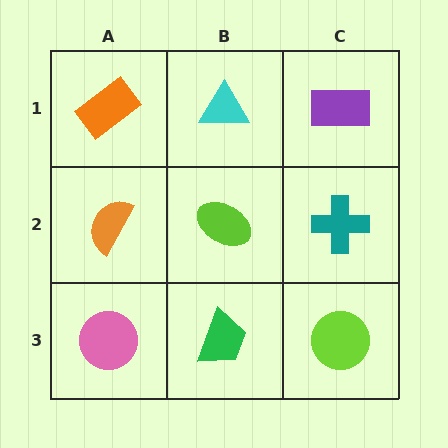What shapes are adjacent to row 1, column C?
A teal cross (row 2, column C), a cyan triangle (row 1, column B).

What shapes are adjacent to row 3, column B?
A lime ellipse (row 2, column B), a pink circle (row 3, column A), a lime circle (row 3, column C).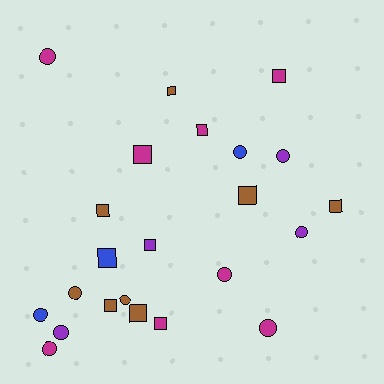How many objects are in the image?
There are 23 objects.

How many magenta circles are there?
There are 4 magenta circles.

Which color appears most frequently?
Magenta, with 8 objects.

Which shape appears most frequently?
Square, with 12 objects.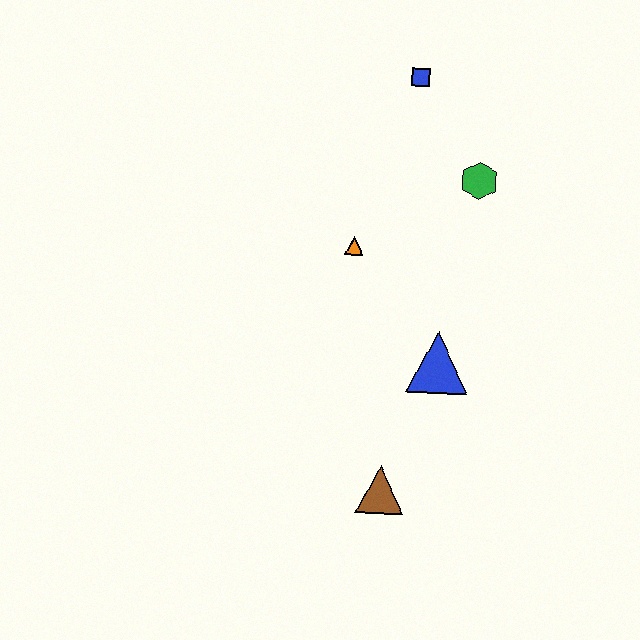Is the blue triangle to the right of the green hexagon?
No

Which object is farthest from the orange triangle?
The brown triangle is farthest from the orange triangle.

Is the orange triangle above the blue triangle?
Yes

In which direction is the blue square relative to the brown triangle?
The blue square is above the brown triangle.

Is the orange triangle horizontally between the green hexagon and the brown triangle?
No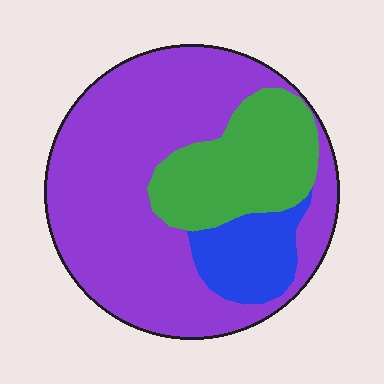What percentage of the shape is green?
Green takes up about one quarter (1/4) of the shape.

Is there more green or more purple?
Purple.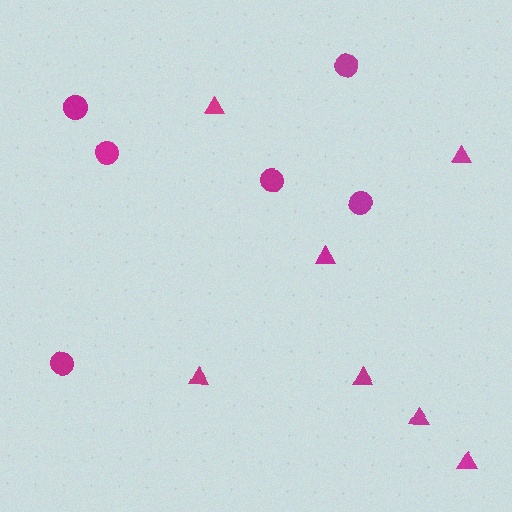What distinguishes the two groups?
There are 2 groups: one group of circles (6) and one group of triangles (7).